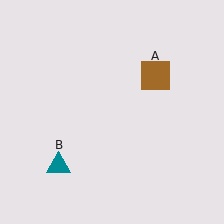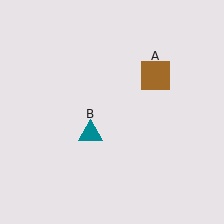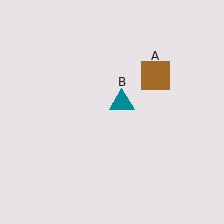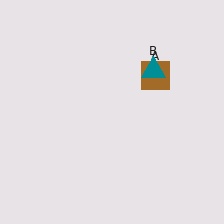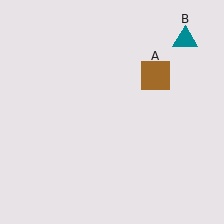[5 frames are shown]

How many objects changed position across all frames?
1 object changed position: teal triangle (object B).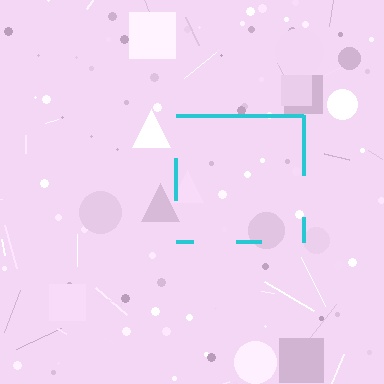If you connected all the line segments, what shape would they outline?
They would outline a square.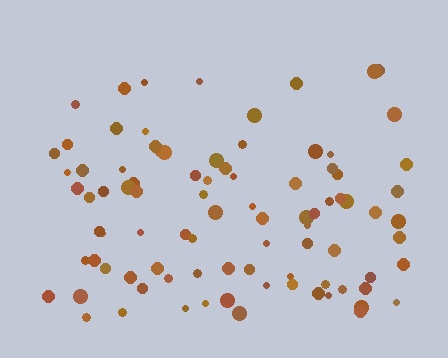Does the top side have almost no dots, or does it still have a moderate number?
Still a moderate number, just noticeably fewer than the bottom.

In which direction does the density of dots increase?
From top to bottom, with the bottom side densest.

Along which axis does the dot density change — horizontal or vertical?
Vertical.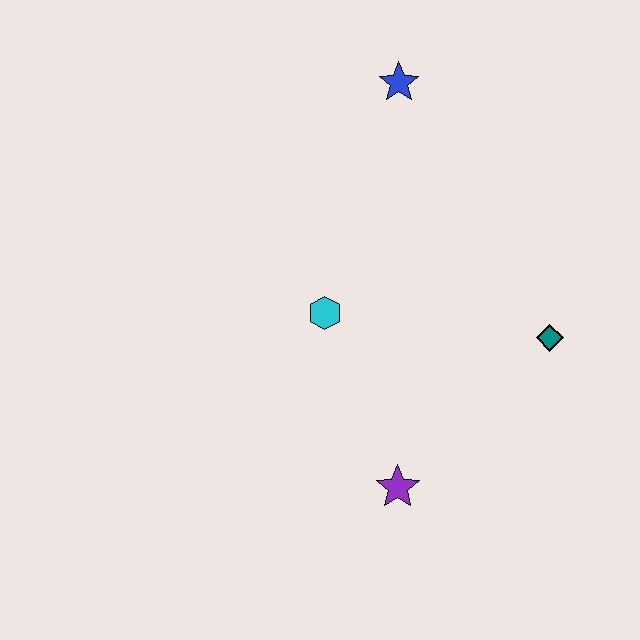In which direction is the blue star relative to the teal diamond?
The blue star is above the teal diamond.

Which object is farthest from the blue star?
The purple star is farthest from the blue star.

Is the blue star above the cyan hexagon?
Yes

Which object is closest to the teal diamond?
The purple star is closest to the teal diamond.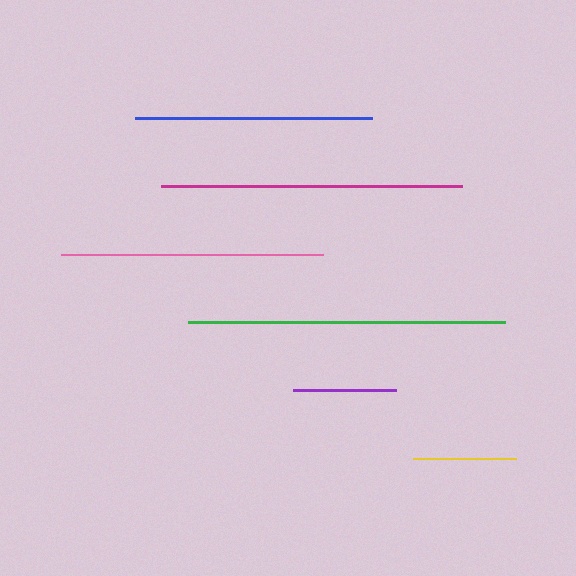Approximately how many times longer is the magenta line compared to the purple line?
The magenta line is approximately 2.9 times the length of the purple line.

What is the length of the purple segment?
The purple segment is approximately 102 pixels long.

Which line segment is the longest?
The green line is the longest at approximately 317 pixels.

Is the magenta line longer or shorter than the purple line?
The magenta line is longer than the purple line.